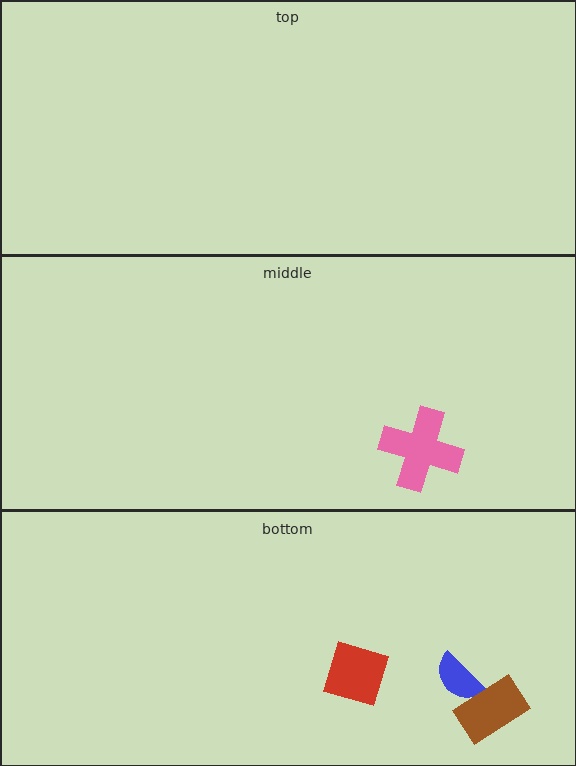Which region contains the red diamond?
The bottom region.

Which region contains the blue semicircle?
The bottom region.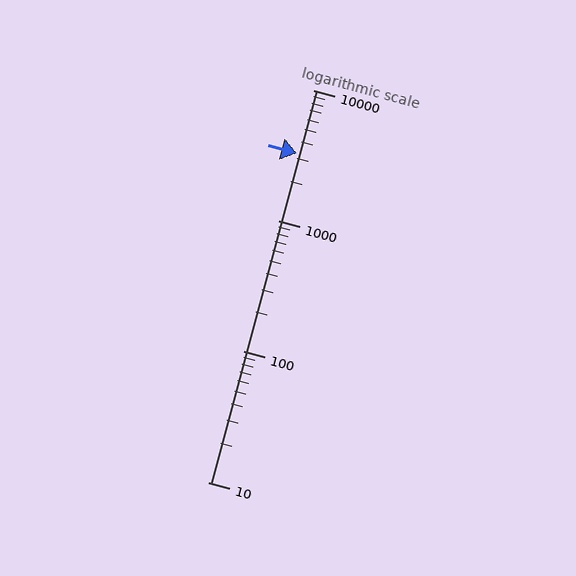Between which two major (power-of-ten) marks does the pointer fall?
The pointer is between 1000 and 10000.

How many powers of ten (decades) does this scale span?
The scale spans 3 decades, from 10 to 10000.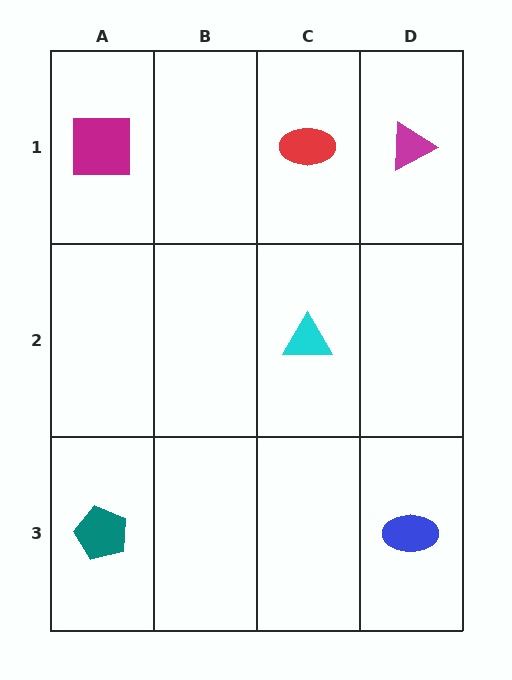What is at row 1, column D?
A magenta triangle.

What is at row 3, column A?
A teal pentagon.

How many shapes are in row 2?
1 shape.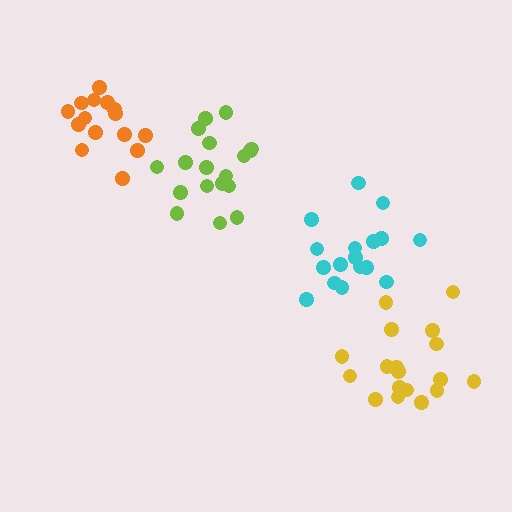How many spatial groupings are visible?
There are 4 spatial groupings.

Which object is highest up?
The orange cluster is topmost.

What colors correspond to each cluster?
The clusters are colored: lime, orange, yellow, cyan.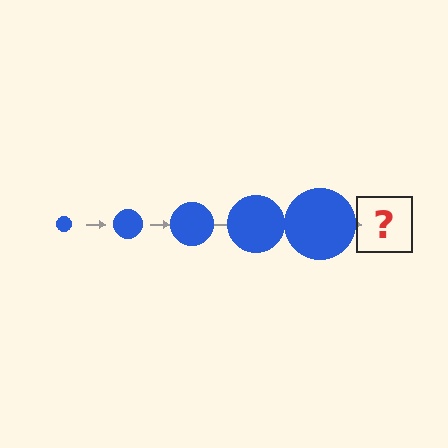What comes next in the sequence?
The next element should be a blue circle, larger than the previous one.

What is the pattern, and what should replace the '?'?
The pattern is that the circle gets progressively larger each step. The '?' should be a blue circle, larger than the previous one.